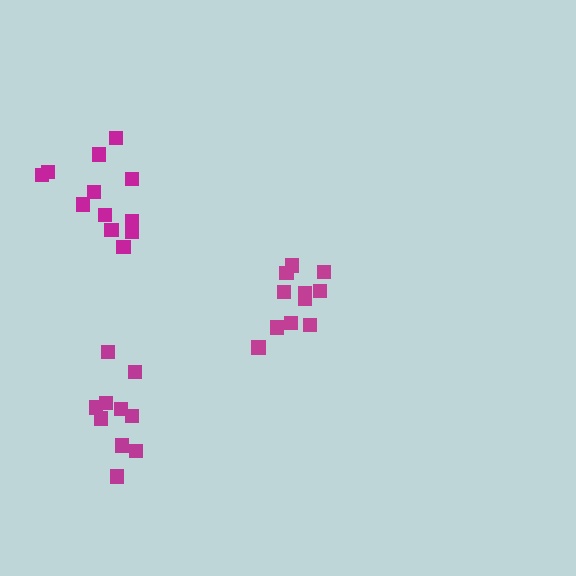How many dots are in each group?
Group 1: 10 dots, Group 2: 11 dots, Group 3: 12 dots (33 total).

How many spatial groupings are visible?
There are 3 spatial groupings.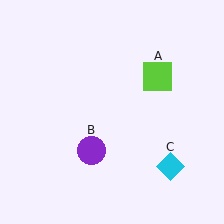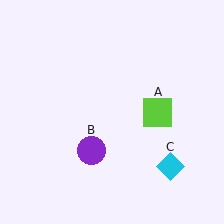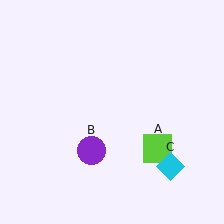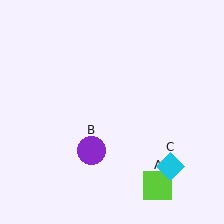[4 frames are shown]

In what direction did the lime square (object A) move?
The lime square (object A) moved down.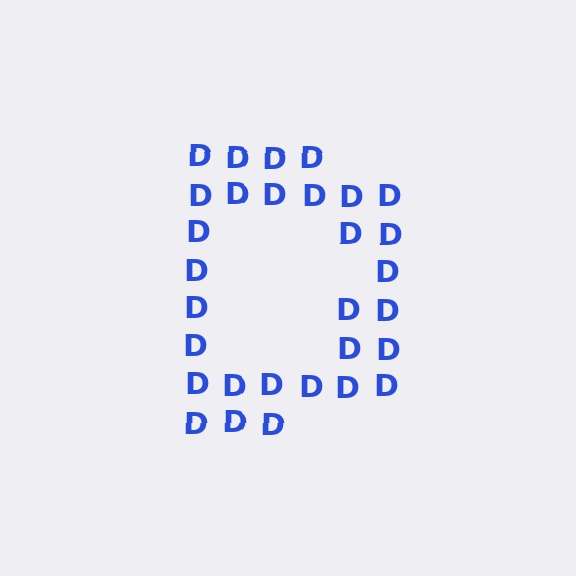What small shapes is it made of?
It is made of small letter D's.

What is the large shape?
The large shape is the letter D.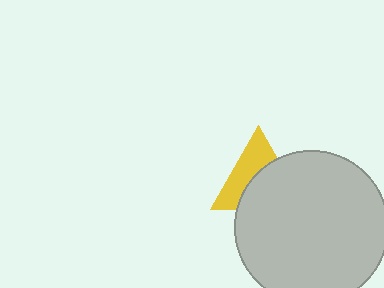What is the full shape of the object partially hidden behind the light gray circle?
The partially hidden object is a yellow triangle.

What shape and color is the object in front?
The object in front is a light gray circle.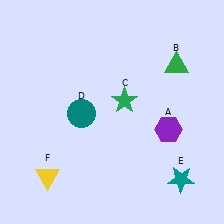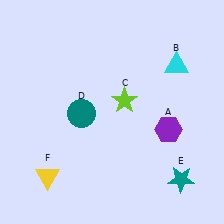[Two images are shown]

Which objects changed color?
B changed from green to cyan. C changed from green to lime.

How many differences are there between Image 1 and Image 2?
There are 2 differences between the two images.